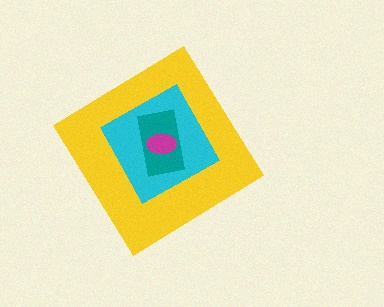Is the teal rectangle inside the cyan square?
Yes.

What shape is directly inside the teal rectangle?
The magenta ellipse.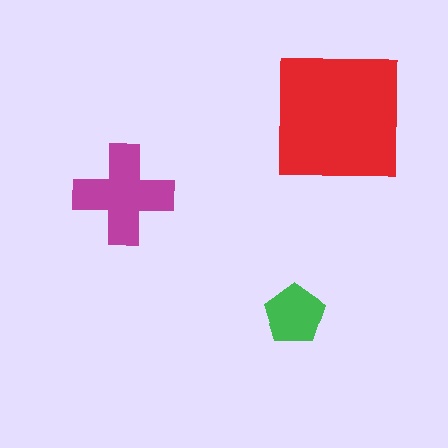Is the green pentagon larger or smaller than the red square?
Smaller.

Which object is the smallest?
The green pentagon.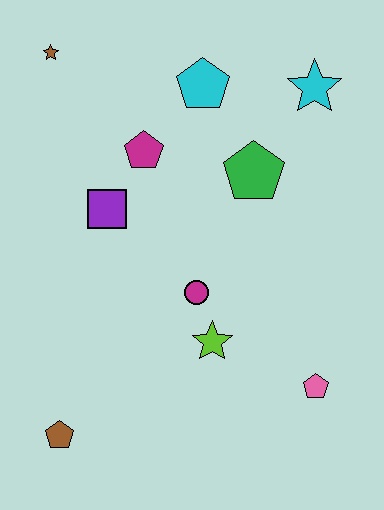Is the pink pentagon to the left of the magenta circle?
No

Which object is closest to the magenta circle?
The lime star is closest to the magenta circle.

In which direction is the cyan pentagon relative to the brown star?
The cyan pentagon is to the right of the brown star.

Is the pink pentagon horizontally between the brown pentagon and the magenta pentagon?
No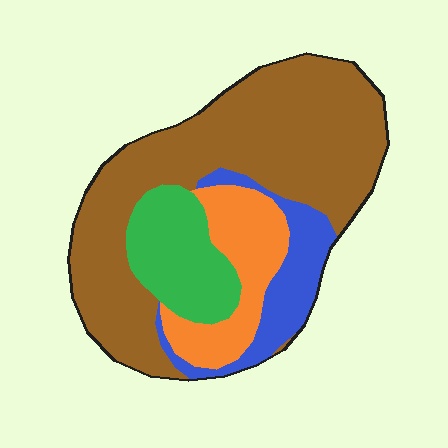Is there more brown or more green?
Brown.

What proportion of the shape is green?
Green covers 15% of the shape.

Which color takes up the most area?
Brown, at roughly 55%.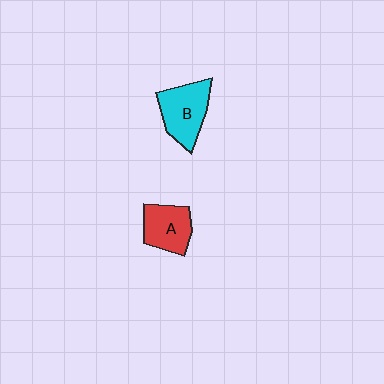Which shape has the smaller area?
Shape A (red).